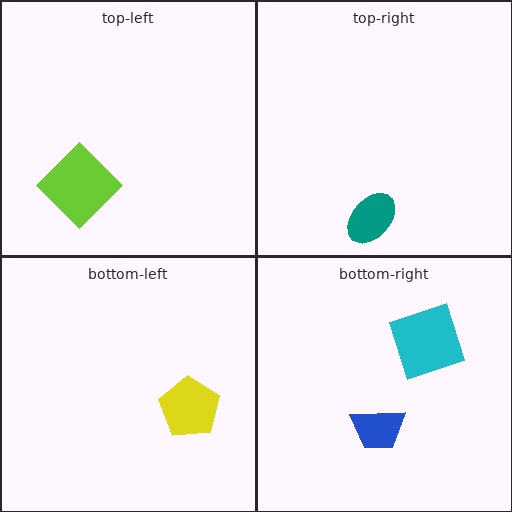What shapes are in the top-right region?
The teal ellipse.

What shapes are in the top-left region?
The lime diamond.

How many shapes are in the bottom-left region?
1.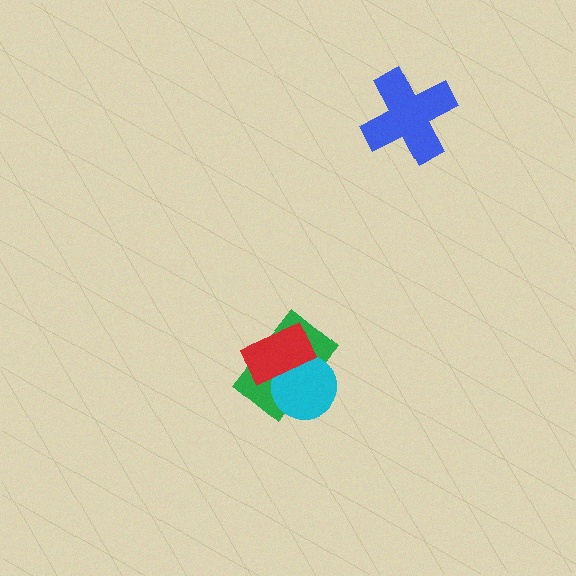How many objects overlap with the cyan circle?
2 objects overlap with the cyan circle.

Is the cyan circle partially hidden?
Yes, it is partially covered by another shape.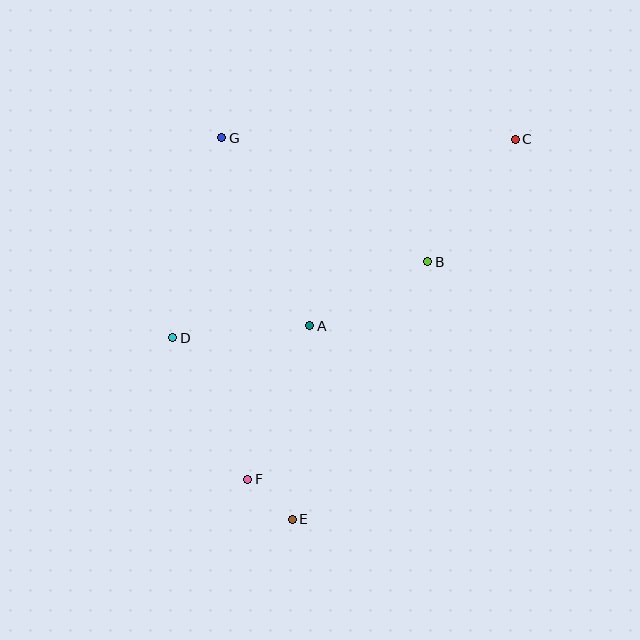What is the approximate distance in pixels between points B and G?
The distance between B and G is approximately 241 pixels.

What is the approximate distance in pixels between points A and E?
The distance between A and E is approximately 194 pixels.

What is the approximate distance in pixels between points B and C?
The distance between B and C is approximately 151 pixels.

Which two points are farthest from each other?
Points C and E are farthest from each other.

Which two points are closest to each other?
Points E and F are closest to each other.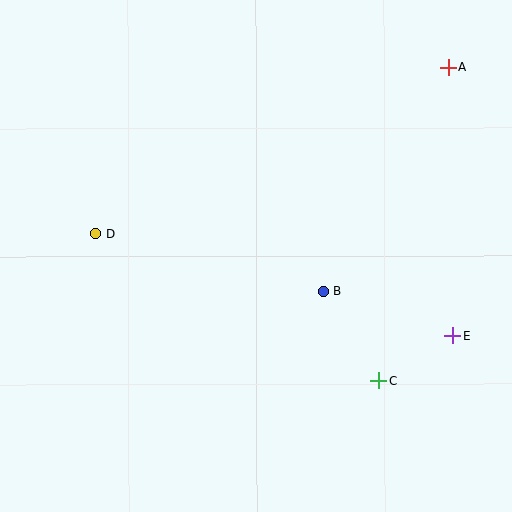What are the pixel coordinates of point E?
Point E is at (453, 335).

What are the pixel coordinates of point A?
Point A is at (448, 67).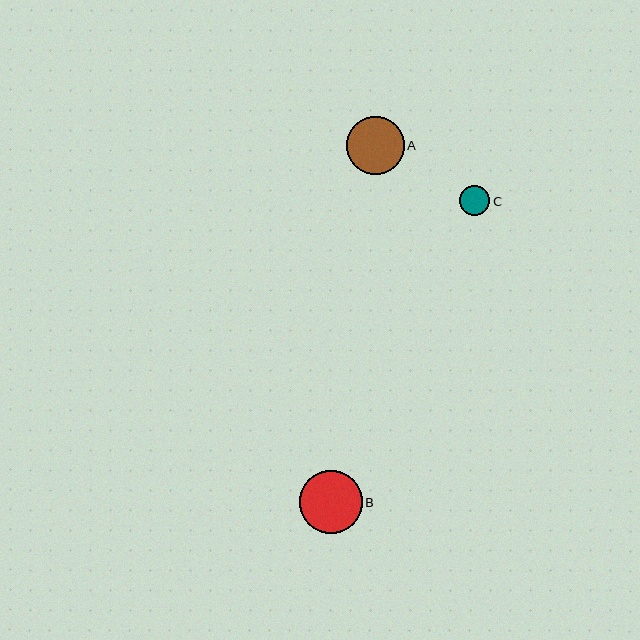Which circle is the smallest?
Circle C is the smallest with a size of approximately 30 pixels.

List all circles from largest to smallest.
From largest to smallest: B, A, C.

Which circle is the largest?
Circle B is the largest with a size of approximately 63 pixels.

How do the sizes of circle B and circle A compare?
Circle B and circle A are approximately the same size.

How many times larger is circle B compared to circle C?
Circle B is approximately 2.1 times the size of circle C.